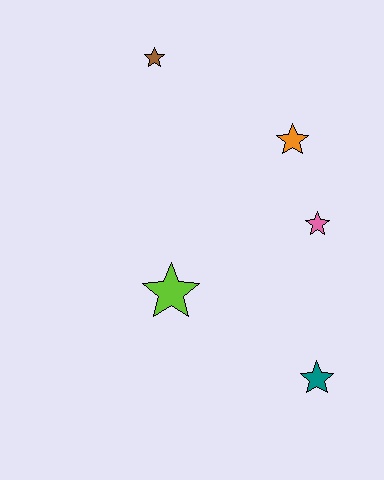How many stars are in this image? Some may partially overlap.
There are 5 stars.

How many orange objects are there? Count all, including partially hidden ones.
There is 1 orange object.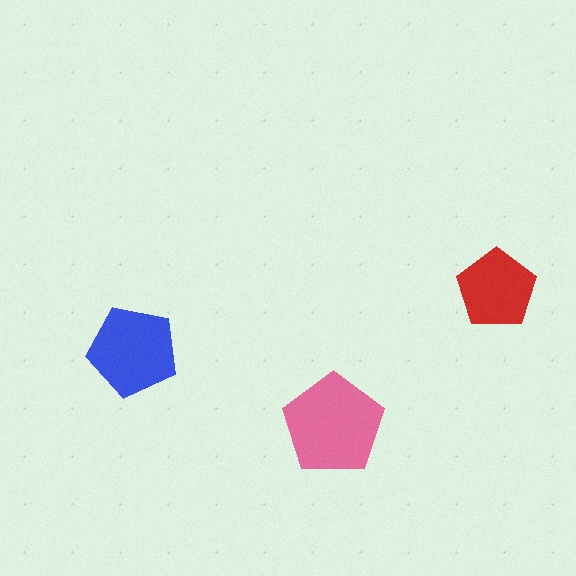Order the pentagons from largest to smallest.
the pink one, the blue one, the red one.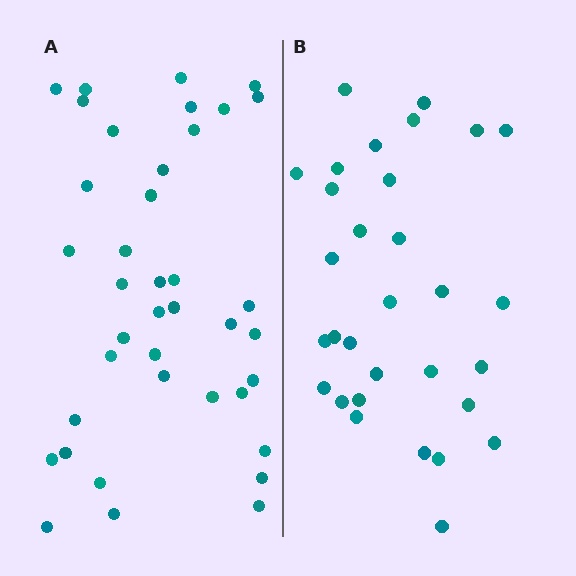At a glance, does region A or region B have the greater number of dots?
Region A (the left region) has more dots.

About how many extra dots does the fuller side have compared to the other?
Region A has roughly 8 or so more dots than region B.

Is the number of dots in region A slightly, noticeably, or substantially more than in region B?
Region A has noticeably more, but not dramatically so. The ratio is roughly 1.3 to 1.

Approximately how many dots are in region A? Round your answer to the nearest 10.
About 40 dots. (The exact count is 39, which rounds to 40.)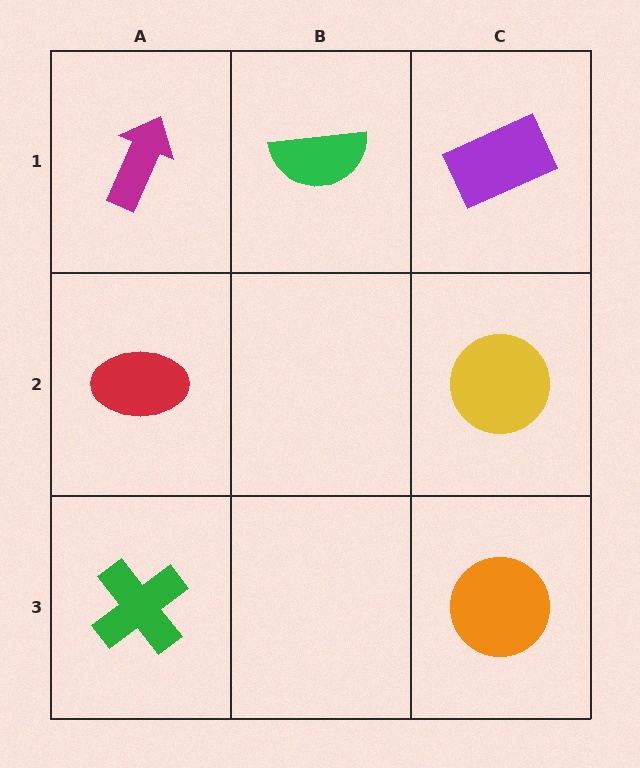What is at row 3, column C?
An orange circle.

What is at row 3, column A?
A green cross.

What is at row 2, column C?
A yellow circle.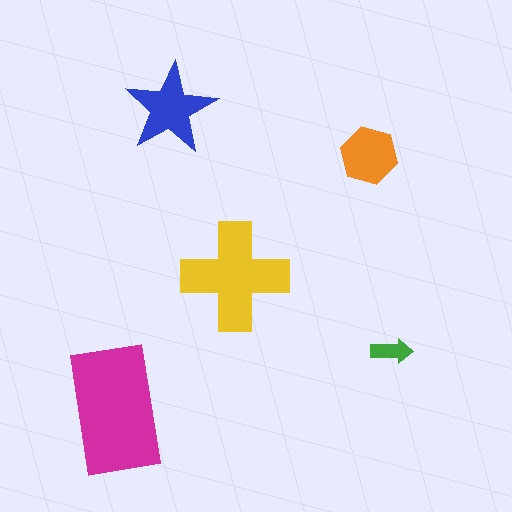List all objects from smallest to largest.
The green arrow, the orange hexagon, the blue star, the yellow cross, the magenta rectangle.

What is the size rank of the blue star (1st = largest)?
3rd.